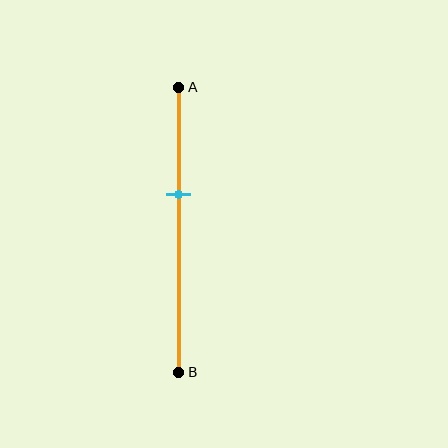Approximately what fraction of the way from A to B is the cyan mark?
The cyan mark is approximately 40% of the way from A to B.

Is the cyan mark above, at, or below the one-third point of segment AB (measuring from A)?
The cyan mark is below the one-third point of segment AB.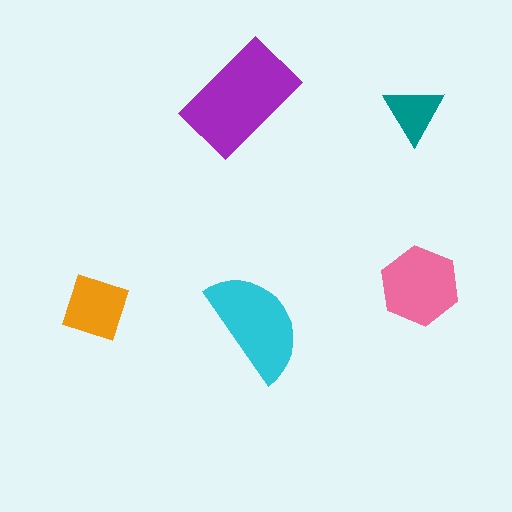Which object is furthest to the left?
The orange diamond is leftmost.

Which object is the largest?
The purple rectangle.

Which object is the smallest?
The teal triangle.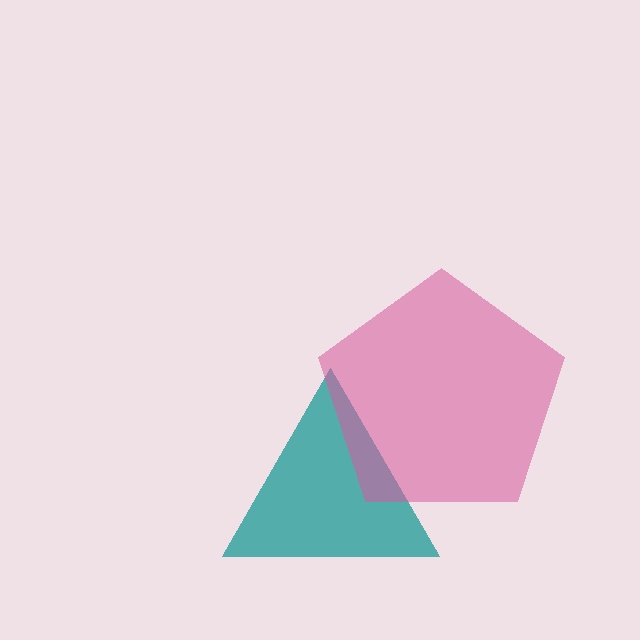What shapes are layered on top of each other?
The layered shapes are: a teal triangle, a pink pentagon.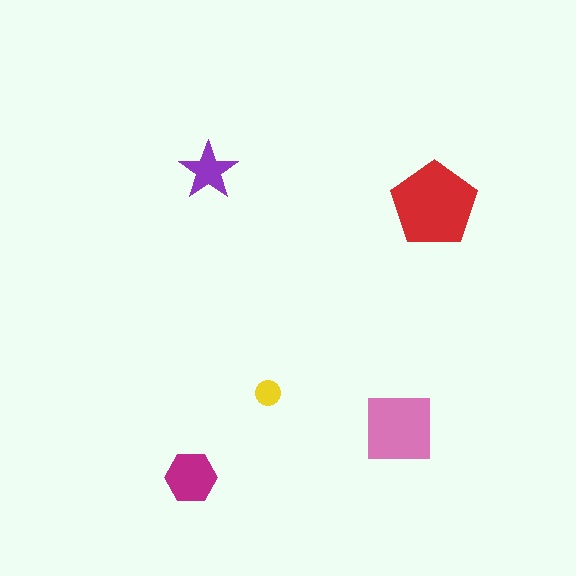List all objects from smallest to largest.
The yellow circle, the purple star, the magenta hexagon, the pink square, the red pentagon.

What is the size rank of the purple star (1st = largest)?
4th.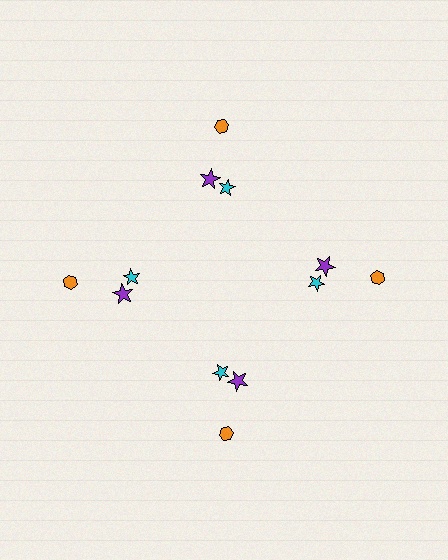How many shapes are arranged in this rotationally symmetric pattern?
There are 12 shapes, arranged in 4 groups of 3.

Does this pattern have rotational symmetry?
Yes, this pattern has 4-fold rotational symmetry. It looks the same after rotating 90 degrees around the center.